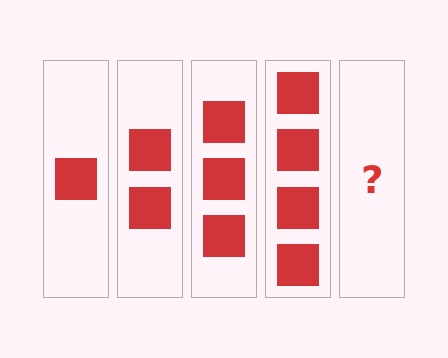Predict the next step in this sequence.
The next step is 5 squares.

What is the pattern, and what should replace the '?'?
The pattern is that each step adds one more square. The '?' should be 5 squares.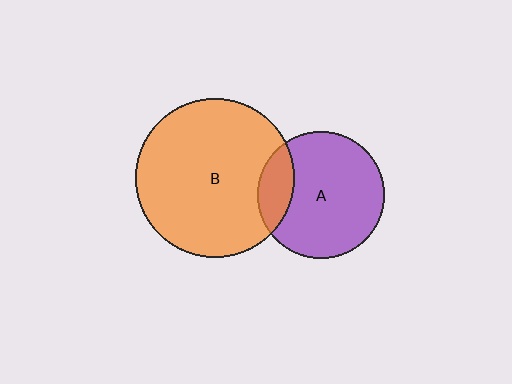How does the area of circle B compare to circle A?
Approximately 1.6 times.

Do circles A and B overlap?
Yes.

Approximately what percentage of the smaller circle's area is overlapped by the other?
Approximately 20%.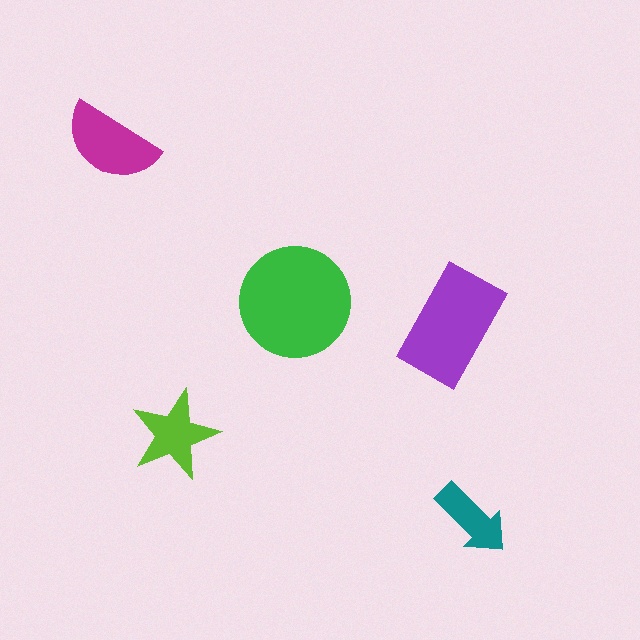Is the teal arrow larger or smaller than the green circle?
Smaller.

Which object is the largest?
The green circle.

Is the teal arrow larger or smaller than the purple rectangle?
Smaller.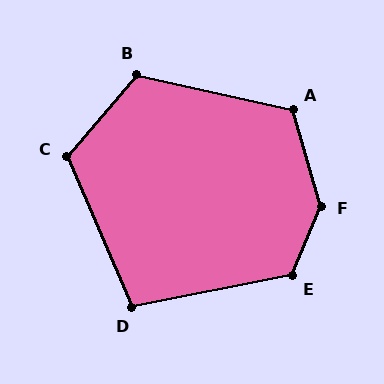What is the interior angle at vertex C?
Approximately 116 degrees (obtuse).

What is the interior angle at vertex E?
Approximately 124 degrees (obtuse).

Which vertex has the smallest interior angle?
D, at approximately 102 degrees.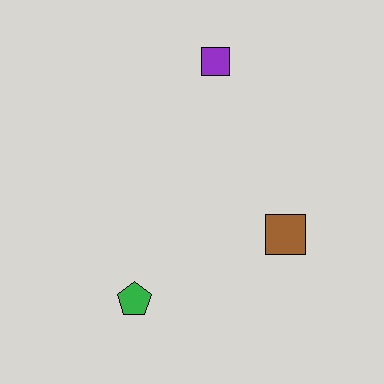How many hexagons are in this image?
There are no hexagons.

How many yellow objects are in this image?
There are no yellow objects.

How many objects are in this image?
There are 3 objects.